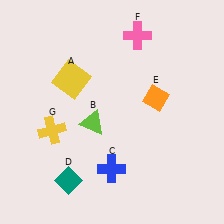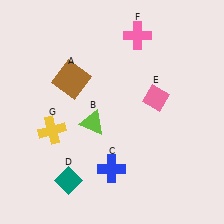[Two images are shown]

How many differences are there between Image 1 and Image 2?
There are 2 differences between the two images.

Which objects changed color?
A changed from yellow to brown. E changed from orange to pink.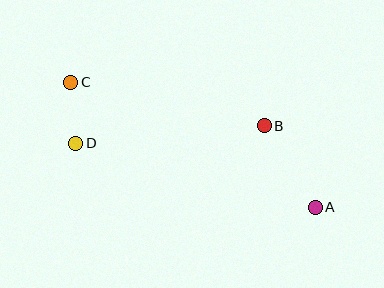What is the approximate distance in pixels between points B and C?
The distance between B and C is approximately 198 pixels.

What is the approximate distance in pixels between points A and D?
The distance between A and D is approximately 248 pixels.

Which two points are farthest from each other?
Points A and C are farthest from each other.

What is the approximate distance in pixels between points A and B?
The distance between A and B is approximately 96 pixels.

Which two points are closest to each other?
Points C and D are closest to each other.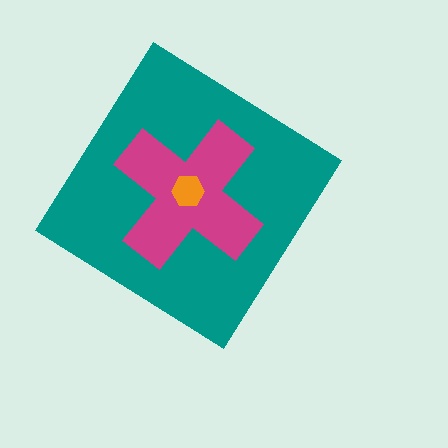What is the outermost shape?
The teal diamond.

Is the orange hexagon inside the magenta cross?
Yes.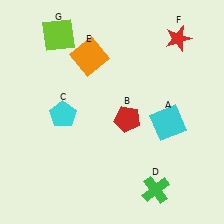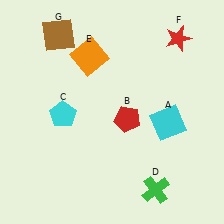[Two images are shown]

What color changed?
The square (G) changed from lime in Image 1 to brown in Image 2.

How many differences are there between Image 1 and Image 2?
There is 1 difference between the two images.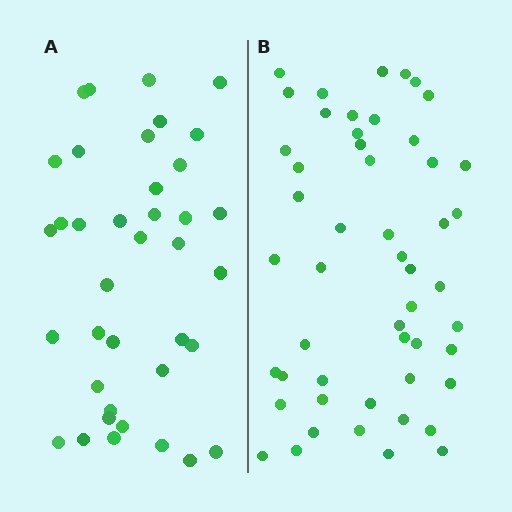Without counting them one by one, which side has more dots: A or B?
Region B (the right region) has more dots.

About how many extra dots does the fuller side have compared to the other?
Region B has approximately 15 more dots than region A.